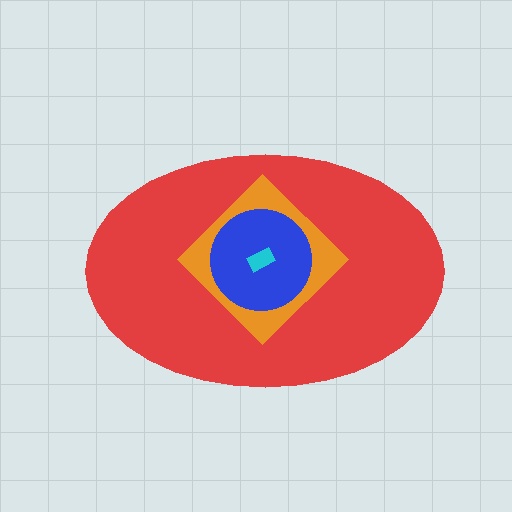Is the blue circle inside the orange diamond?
Yes.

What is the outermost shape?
The red ellipse.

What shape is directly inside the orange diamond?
The blue circle.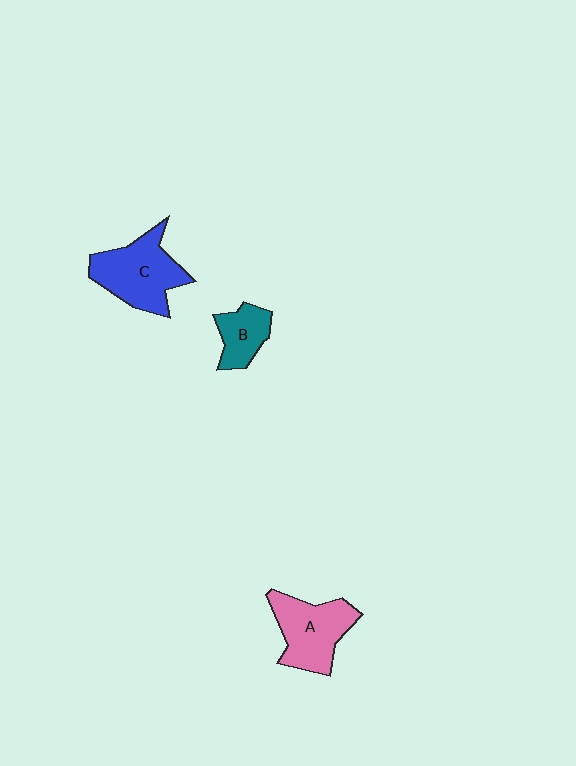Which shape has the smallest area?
Shape B (teal).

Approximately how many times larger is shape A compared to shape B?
Approximately 1.7 times.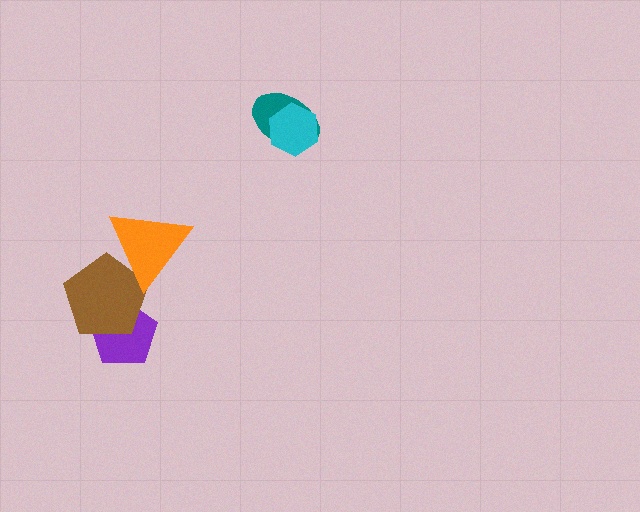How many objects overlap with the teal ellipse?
1 object overlaps with the teal ellipse.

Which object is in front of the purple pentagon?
The brown pentagon is in front of the purple pentagon.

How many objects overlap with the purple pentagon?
1 object overlaps with the purple pentagon.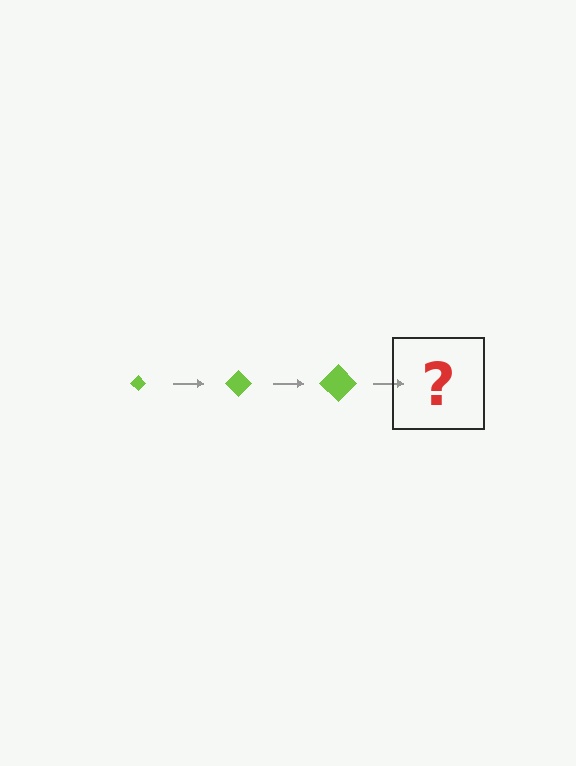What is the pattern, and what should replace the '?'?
The pattern is that the diamond gets progressively larger each step. The '?' should be a lime diamond, larger than the previous one.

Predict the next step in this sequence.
The next step is a lime diamond, larger than the previous one.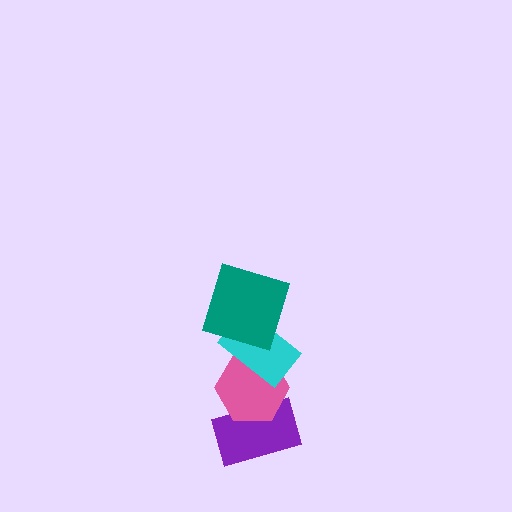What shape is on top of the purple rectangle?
The pink hexagon is on top of the purple rectangle.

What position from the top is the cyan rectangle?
The cyan rectangle is 2nd from the top.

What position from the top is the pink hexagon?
The pink hexagon is 3rd from the top.